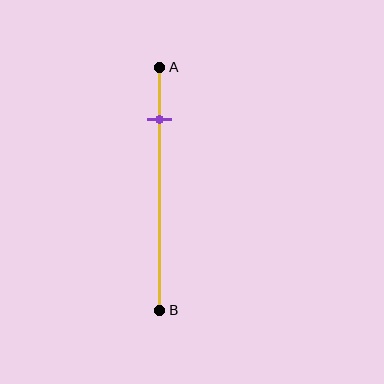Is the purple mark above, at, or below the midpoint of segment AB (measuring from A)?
The purple mark is above the midpoint of segment AB.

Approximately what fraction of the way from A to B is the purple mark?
The purple mark is approximately 20% of the way from A to B.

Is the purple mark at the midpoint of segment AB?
No, the mark is at about 20% from A, not at the 50% midpoint.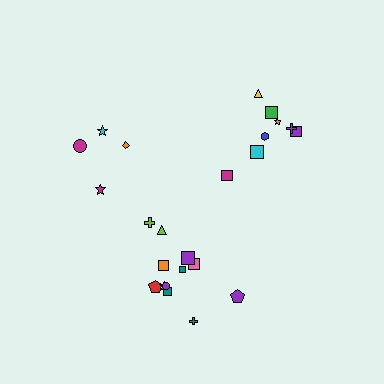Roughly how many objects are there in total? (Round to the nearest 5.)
Roughly 25 objects in total.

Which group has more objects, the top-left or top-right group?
The top-right group.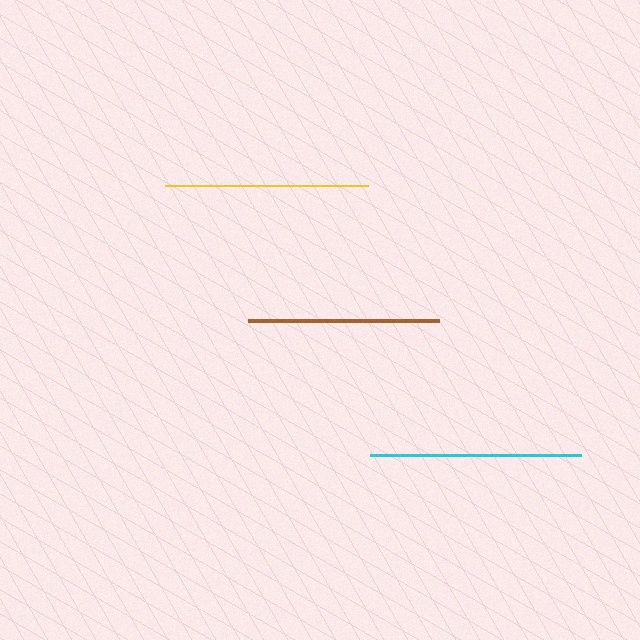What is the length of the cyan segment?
The cyan segment is approximately 212 pixels long.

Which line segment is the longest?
The cyan line is the longest at approximately 212 pixels.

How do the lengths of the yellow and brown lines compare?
The yellow and brown lines are approximately the same length.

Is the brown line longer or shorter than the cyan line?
The cyan line is longer than the brown line.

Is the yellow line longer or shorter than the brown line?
The yellow line is longer than the brown line.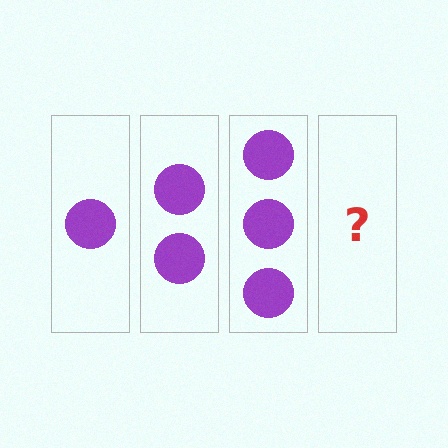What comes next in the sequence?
The next element should be 4 circles.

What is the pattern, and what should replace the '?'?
The pattern is that each step adds one more circle. The '?' should be 4 circles.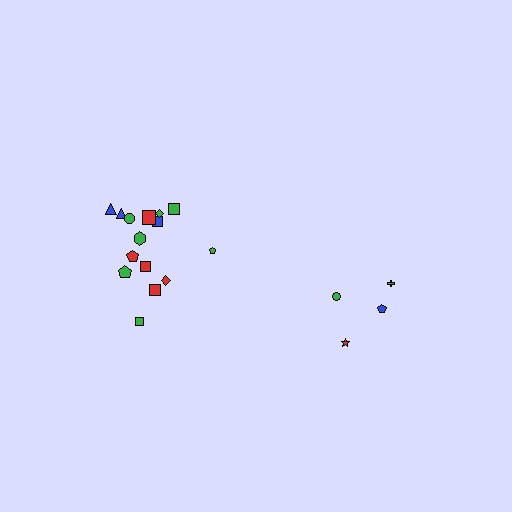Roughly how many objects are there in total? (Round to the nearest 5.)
Roughly 20 objects in total.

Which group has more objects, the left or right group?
The left group.